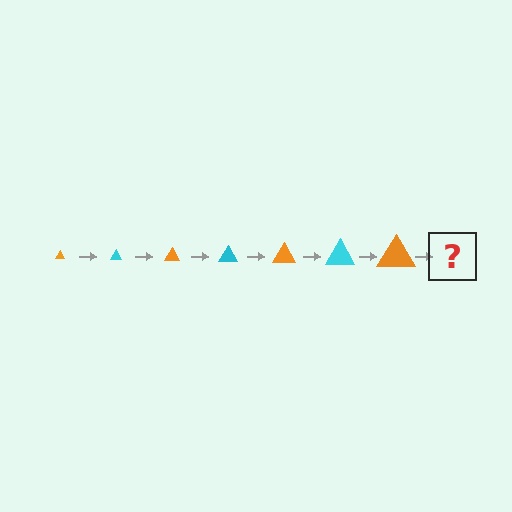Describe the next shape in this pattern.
It should be a cyan triangle, larger than the previous one.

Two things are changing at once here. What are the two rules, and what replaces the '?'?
The two rules are that the triangle grows larger each step and the color cycles through orange and cyan. The '?' should be a cyan triangle, larger than the previous one.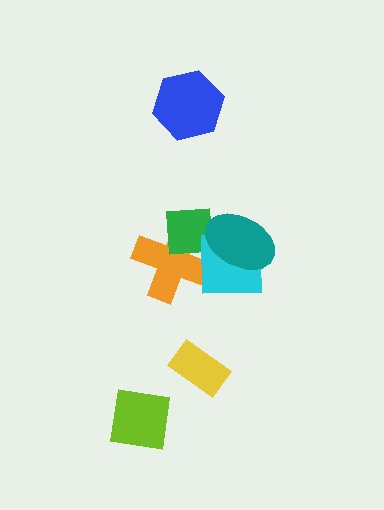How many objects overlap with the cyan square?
3 objects overlap with the cyan square.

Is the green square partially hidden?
Yes, it is partially covered by another shape.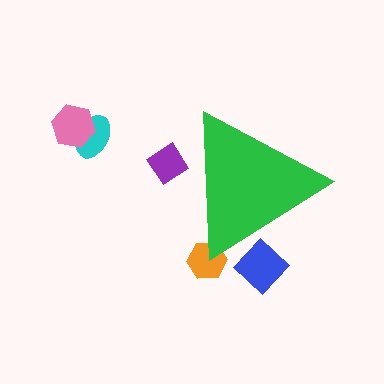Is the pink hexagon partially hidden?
No, the pink hexagon is fully visible.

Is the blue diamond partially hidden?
Yes, the blue diamond is partially hidden behind the green triangle.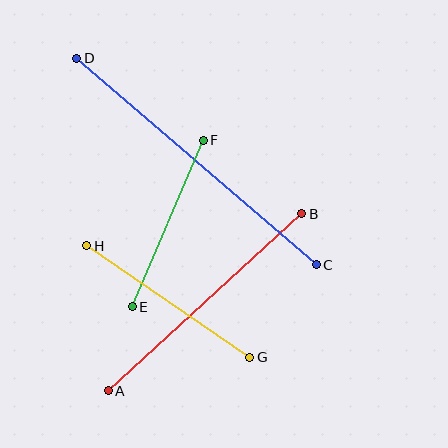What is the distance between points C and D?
The distance is approximately 316 pixels.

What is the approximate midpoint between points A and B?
The midpoint is at approximately (205, 302) pixels.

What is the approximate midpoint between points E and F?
The midpoint is at approximately (168, 224) pixels.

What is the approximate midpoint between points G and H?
The midpoint is at approximately (168, 302) pixels.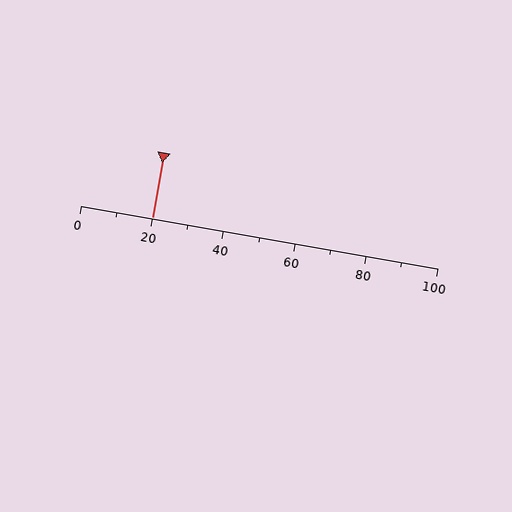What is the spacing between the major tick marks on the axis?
The major ticks are spaced 20 apart.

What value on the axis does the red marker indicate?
The marker indicates approximately 20.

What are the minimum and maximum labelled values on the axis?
The axis runs from 0 to 100.